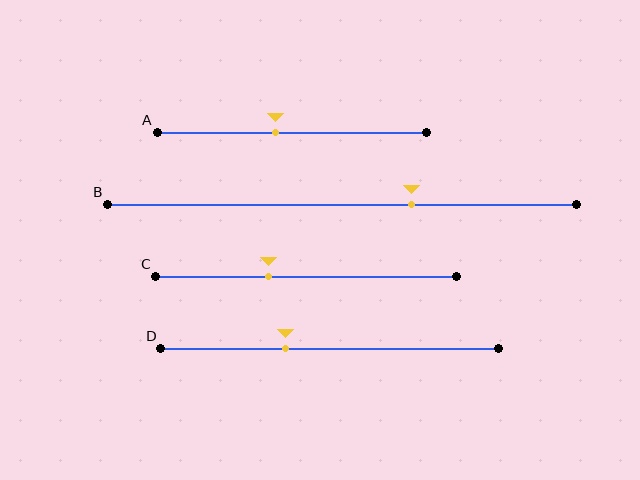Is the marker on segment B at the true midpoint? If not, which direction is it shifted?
No, the marker on segment B is shifted to the right by about 15% of the segment length.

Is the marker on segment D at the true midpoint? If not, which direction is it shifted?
No, the marker on segment D is shifted to the left by about 13% of the segment length.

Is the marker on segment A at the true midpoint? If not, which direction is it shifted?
No, the marker on segment A is shifted to the left by about 6% of the segment length.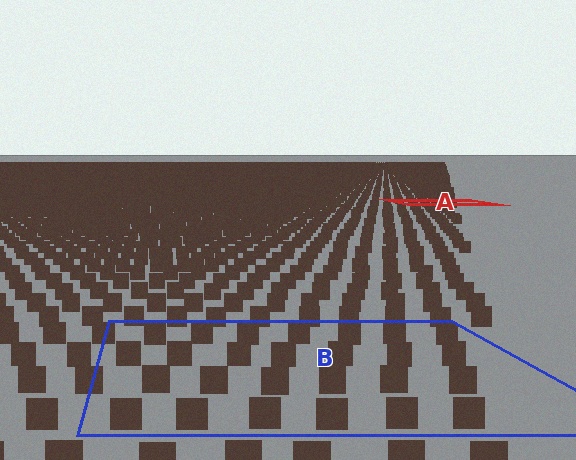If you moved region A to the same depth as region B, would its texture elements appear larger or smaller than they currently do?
They would appear larger. At a closer depth, the same texture elements are projected at a bigger on-screen size.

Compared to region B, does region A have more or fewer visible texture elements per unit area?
Region A has more texture elements per unit area — they are packed more densely because it is farther away.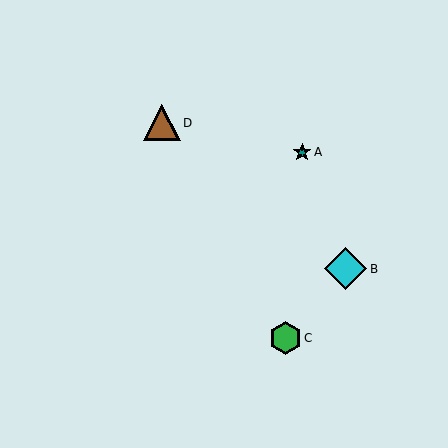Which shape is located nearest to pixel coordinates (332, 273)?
The cyan diamond (labeled B) at (346, 269) is nearest to that location.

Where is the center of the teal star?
The center of the teal star is at (302, 152).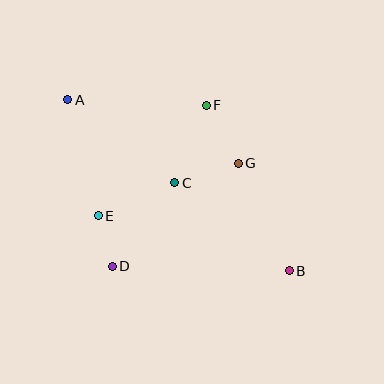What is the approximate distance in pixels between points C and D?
The distance between C and D is approximately 104 pixels.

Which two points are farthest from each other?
Points A and B are farthest from each other.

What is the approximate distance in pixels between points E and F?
The distance between E and F is approximately 155 pixels.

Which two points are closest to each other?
Points D and E are closest to each other.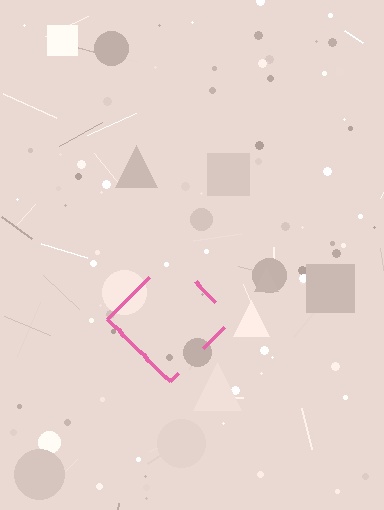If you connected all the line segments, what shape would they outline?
They would outline a diamond.